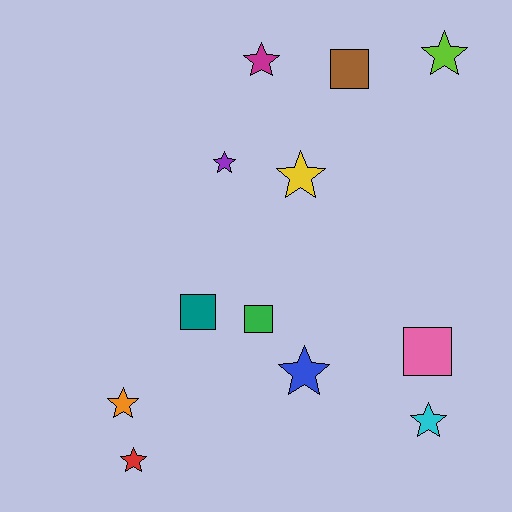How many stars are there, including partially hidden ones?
There are 8 stars.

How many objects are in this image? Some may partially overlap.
There are 12 objects.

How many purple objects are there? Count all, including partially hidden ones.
There is 1 purple object.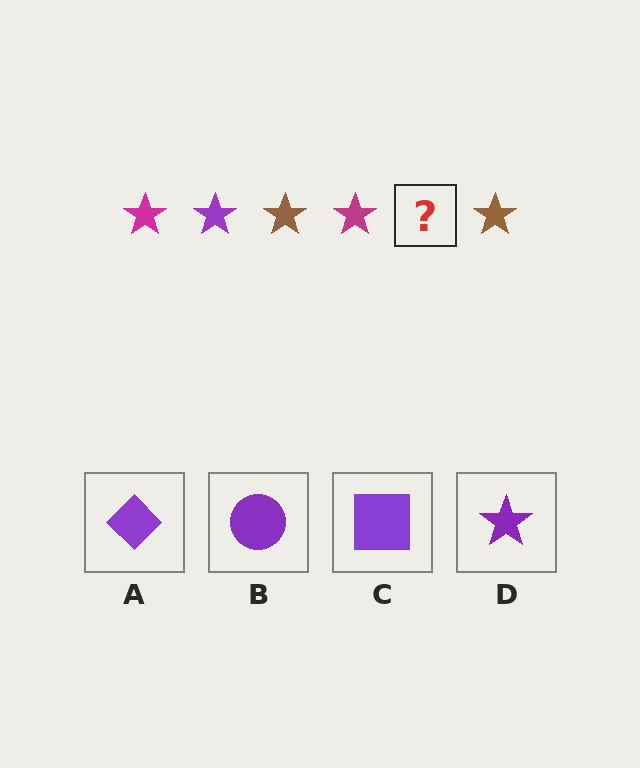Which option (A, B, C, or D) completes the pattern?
D.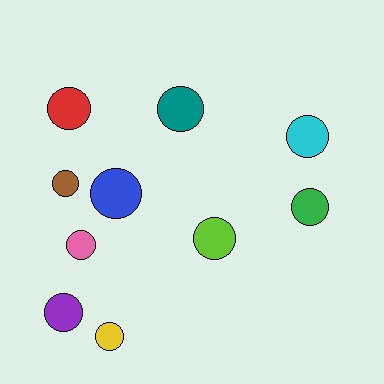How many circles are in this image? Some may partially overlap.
There are 10 circles.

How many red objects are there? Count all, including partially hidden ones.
There is 1 red object.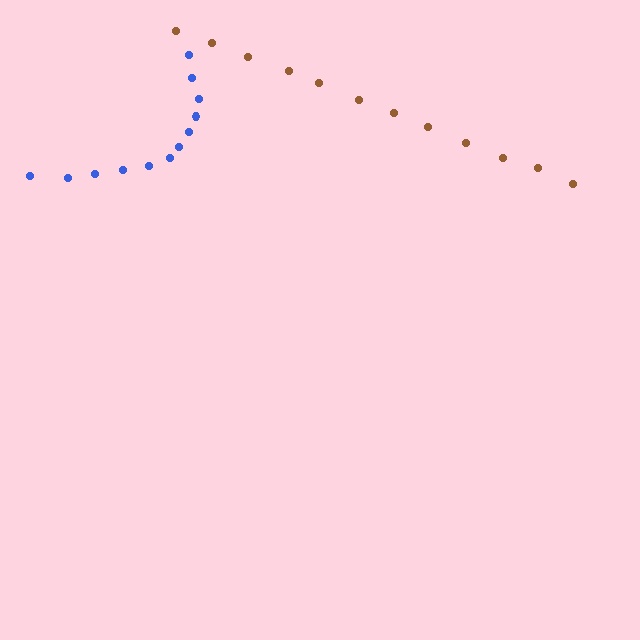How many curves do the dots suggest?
There are 2 distinct paths.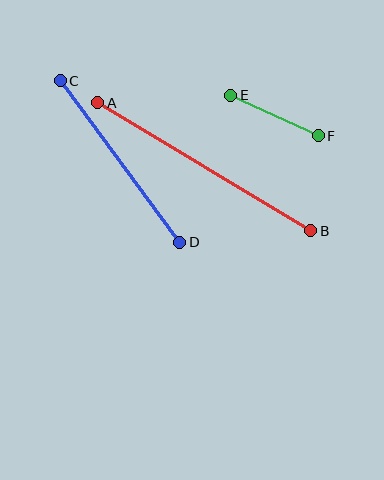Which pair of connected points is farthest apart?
Points A and B are farthest apart.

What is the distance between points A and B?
The distance is approximately 248 pixels.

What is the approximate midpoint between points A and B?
The midpoint is at approximately (204, 167) pixels.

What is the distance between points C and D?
The distance is approximately 201 pixels.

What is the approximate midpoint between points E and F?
The midpoint is at approximately (274, 116) pixels.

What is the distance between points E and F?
The distance is approximately 96 pixels.